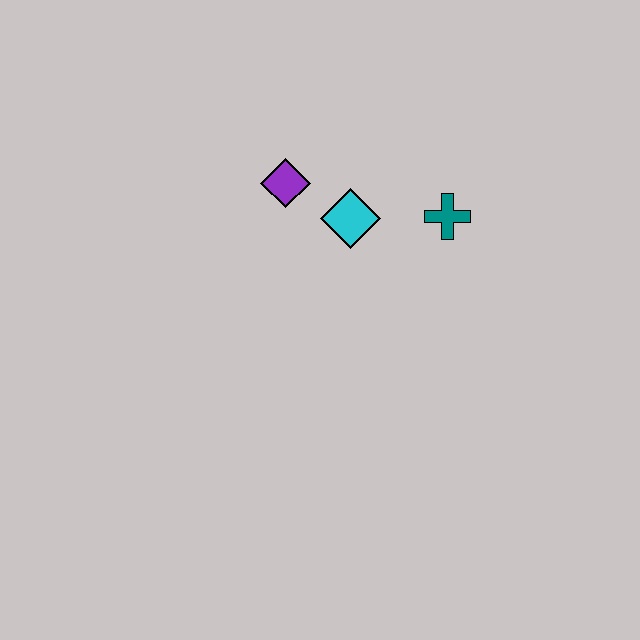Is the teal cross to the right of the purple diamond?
Yes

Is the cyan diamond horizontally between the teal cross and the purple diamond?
Yes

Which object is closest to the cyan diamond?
The purple diamond is closest to the cyan diamond.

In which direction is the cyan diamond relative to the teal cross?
The cyan diamond is to the left of the teal cross.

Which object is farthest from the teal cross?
The purple diamond is farthest from the teal cross.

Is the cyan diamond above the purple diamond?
No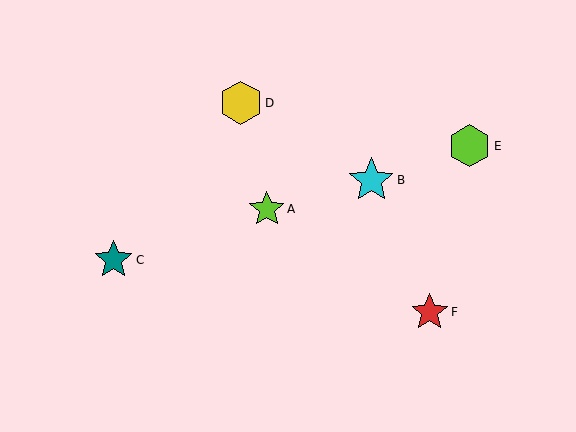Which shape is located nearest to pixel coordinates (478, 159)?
The lime hexagon (labeled E) at (470, 146) is nearest to that location.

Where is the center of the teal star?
The center of the teal star is at (113, 260).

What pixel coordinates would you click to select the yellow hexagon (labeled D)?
Click at (241, 103) to select the yellow hexagon D.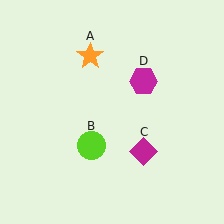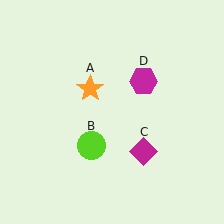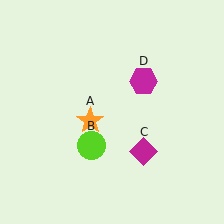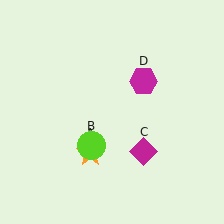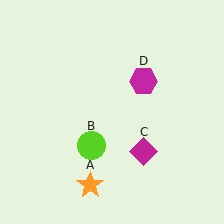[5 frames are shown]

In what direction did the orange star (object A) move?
The orange star (object A) moved down.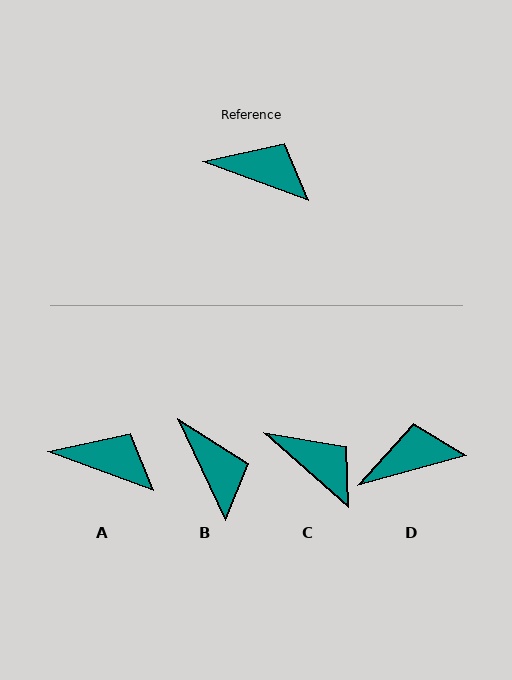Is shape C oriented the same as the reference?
No, it is off by about 21 degrees.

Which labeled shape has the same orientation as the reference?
A.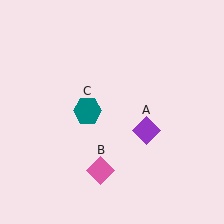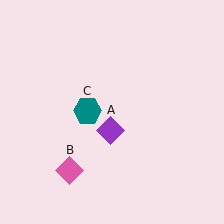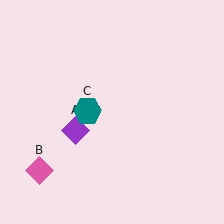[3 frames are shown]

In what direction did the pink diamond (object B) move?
The pink diamond (object B) moved left.